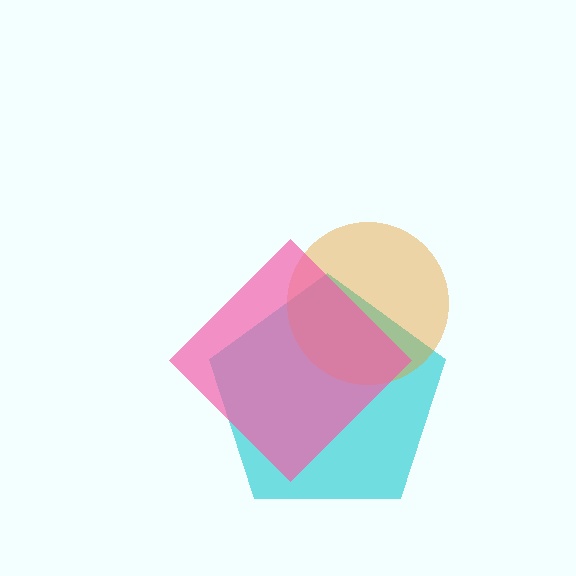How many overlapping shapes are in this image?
There are 3 overlapping shapes in the image.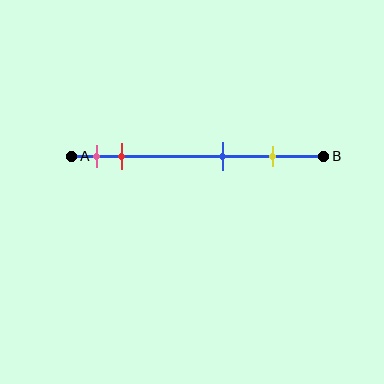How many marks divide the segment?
There are 4 marks dividing the segment.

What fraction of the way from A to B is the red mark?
The red mark is approximately 20% (0.2) of the way from A to B.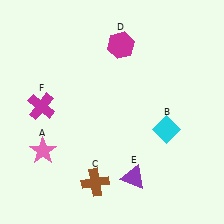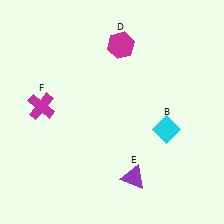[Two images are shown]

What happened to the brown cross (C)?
The brown cross (C) was removed in Image 2. It was in the bottom-left area of Image 1.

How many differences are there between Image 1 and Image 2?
There are 2 differences between the two images.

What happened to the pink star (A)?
The pink star (A) was removed in Image 2. It was in the bottom-left area of Image 1.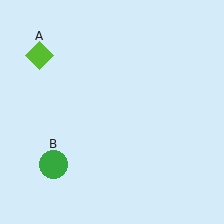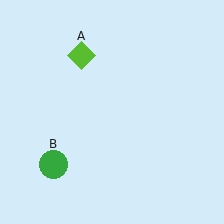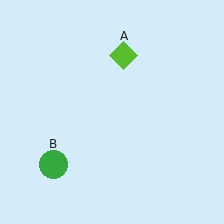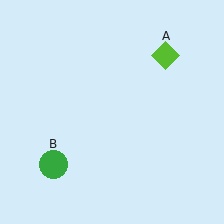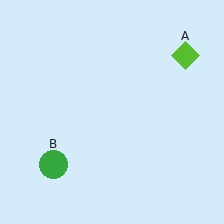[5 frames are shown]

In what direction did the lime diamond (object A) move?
The lime diamond (object A) moved right.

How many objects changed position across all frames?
1 object changed position: lime diamond (object A).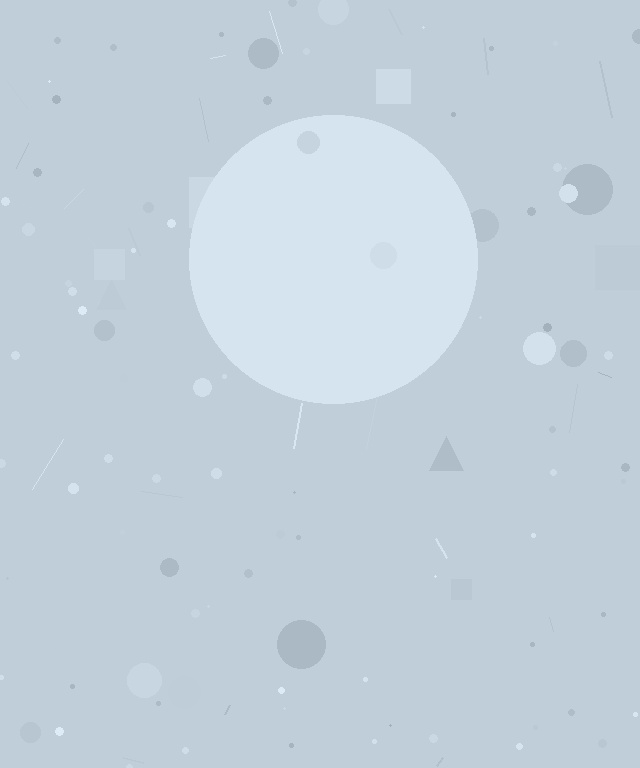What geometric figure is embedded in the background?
A circle is embedded in the background.